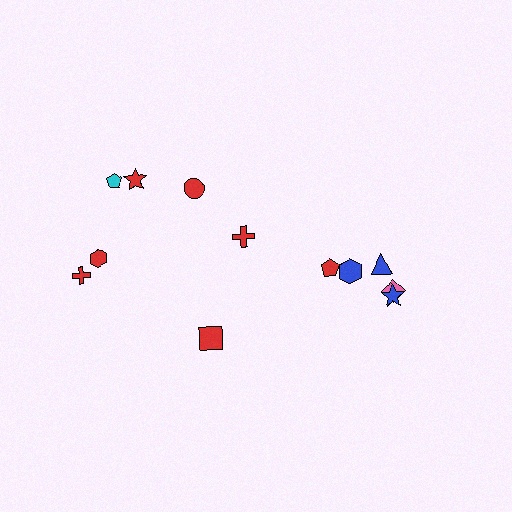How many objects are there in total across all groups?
There are 12 objects.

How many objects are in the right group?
There are 5 objects.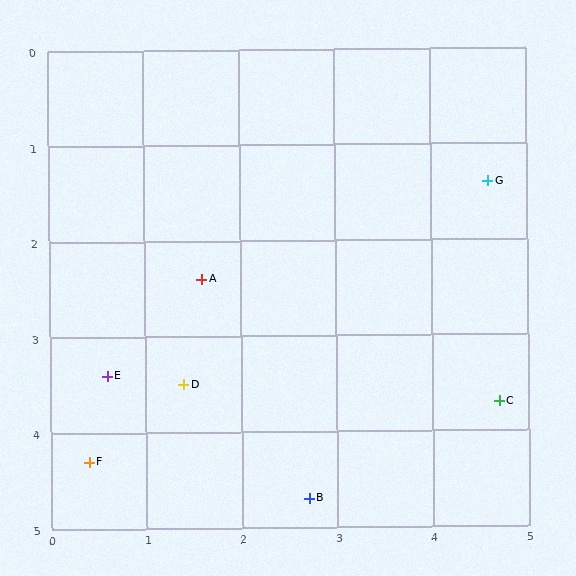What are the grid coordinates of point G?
Point G is at approximately (4.6, 1.4).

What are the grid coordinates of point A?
Point A is at approximately (1.6, 2.4).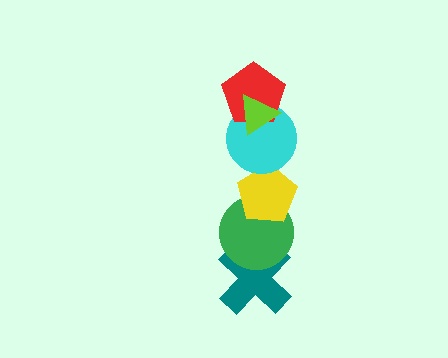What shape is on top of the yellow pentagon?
The cyan circle is on top of the yellow pentagon.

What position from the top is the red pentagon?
The red pentagon is 2nd from the top.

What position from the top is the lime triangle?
The lime triangle is 1st from the top.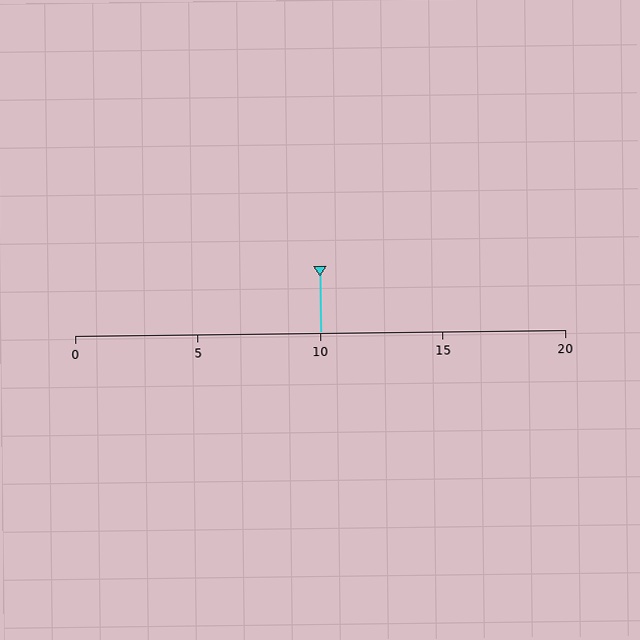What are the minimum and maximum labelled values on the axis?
The axis runs from 0 to 20.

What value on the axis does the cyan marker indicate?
The marker indicates approximately 10.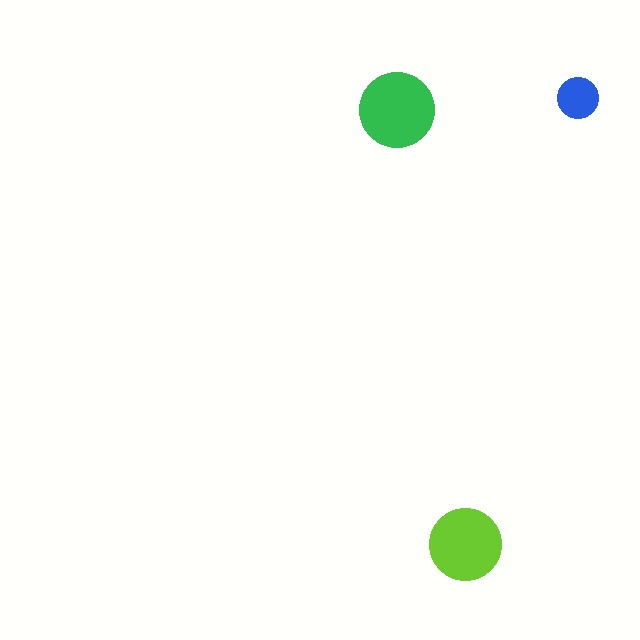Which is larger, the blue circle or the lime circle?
The lime one.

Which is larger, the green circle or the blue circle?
The green one.